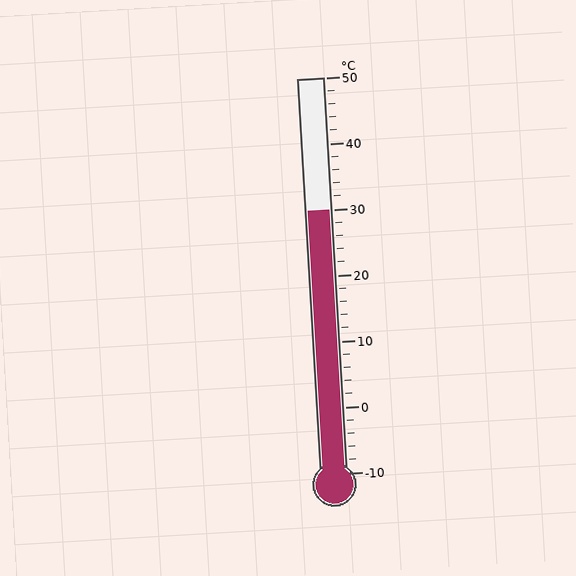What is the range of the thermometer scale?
The thermometer scale ranges from -10°C to 50°C.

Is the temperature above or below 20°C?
The temperature is above 20°C.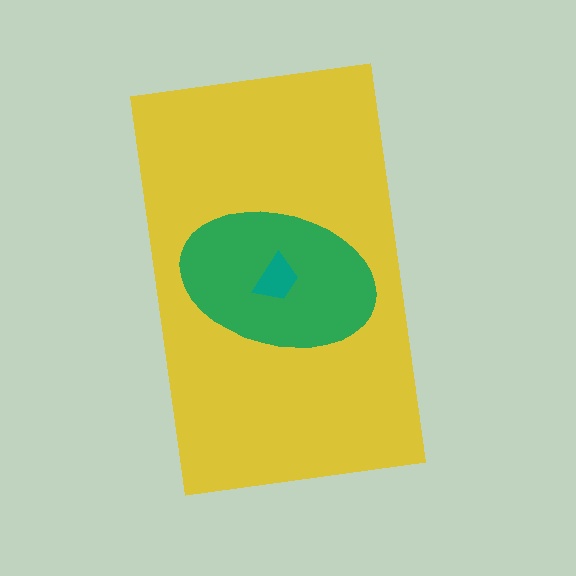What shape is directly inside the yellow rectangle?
The green ellipse.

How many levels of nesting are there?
3.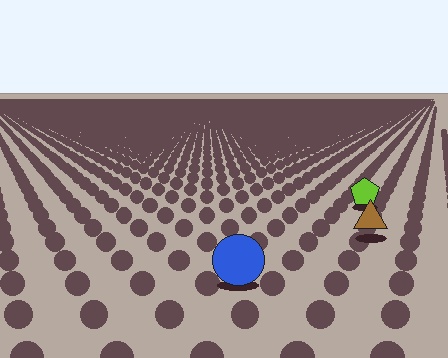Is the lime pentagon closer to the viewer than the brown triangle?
No. The brown triangle is closer — you can tell from the texture gradient: the ground texture is coarser near it.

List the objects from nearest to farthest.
From nearest to farthest: the blue circle, the brown triangle, the lime pentagon.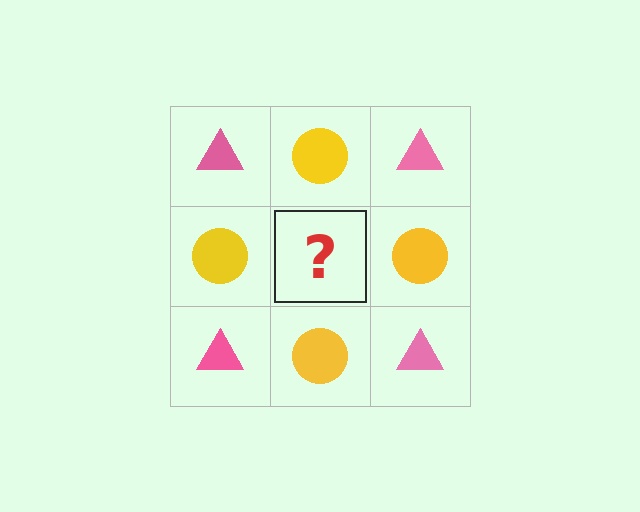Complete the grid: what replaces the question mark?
The question mark should be replaced with a pink triangle.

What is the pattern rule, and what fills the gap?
The rule is that it alternates pink triangle and yellow circle in a checkerboard pattern. The gap should be filled with a pink triangle.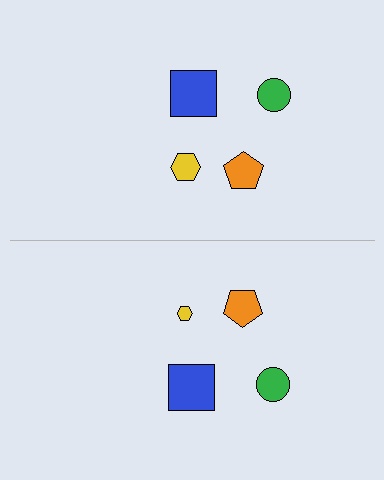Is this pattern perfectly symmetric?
No, the pattern is not perfectly symmetric. The yellow hexagon on the bottom side has a different size than its mirror counterpart.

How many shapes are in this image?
There are 8 shapes in this image.